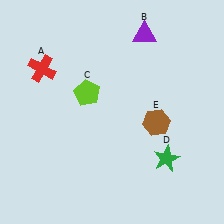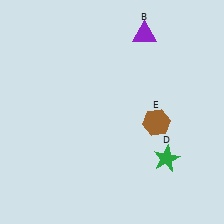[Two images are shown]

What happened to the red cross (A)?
The red cross (A) was removed in Image 2. It was in the top-left area of Image 1.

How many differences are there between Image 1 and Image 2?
There are 2 differences between the two images.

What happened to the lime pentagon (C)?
The lime pentagon (C) was removed in Image 2. It was in the top-left area of Image 1.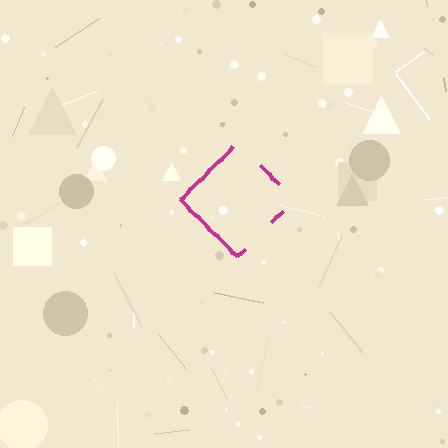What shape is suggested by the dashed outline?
The dashed outline suggests a diamond.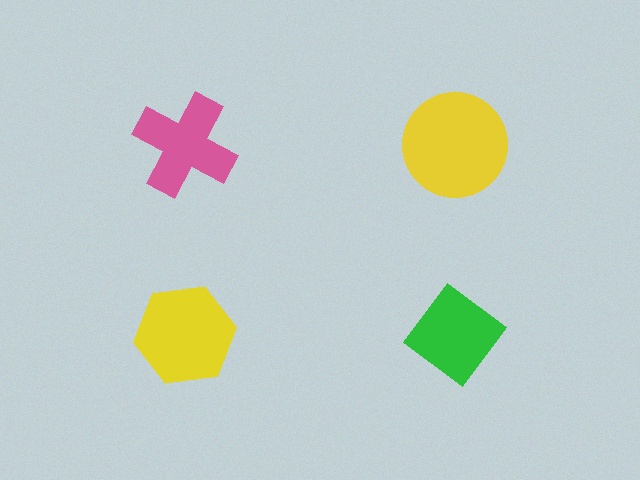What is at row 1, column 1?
A pink cross.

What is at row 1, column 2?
A yellow circle.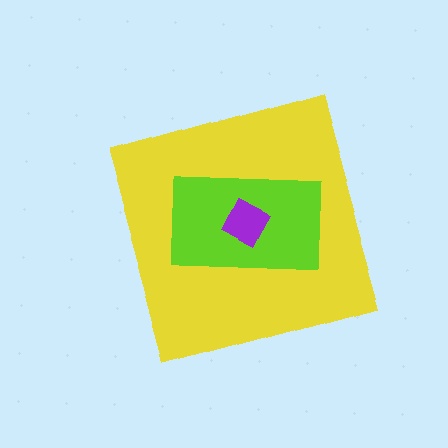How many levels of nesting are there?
3.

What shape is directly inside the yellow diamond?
The lime rectangle.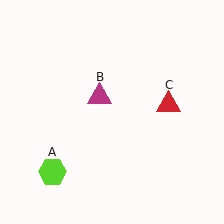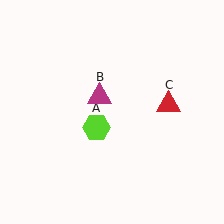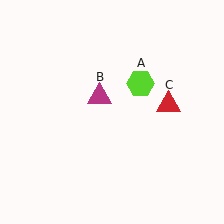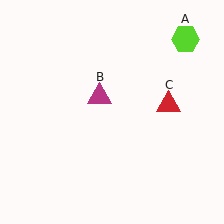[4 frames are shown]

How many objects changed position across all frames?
1 object changed position: lime hexagon (object A).